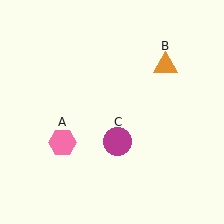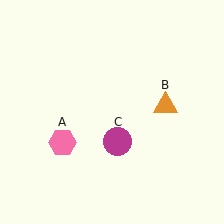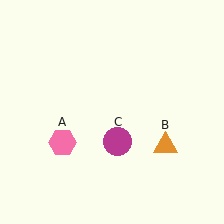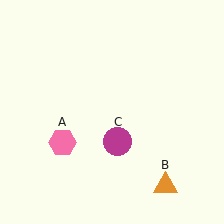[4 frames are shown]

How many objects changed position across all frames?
1 object changed position: orange triangle (object B).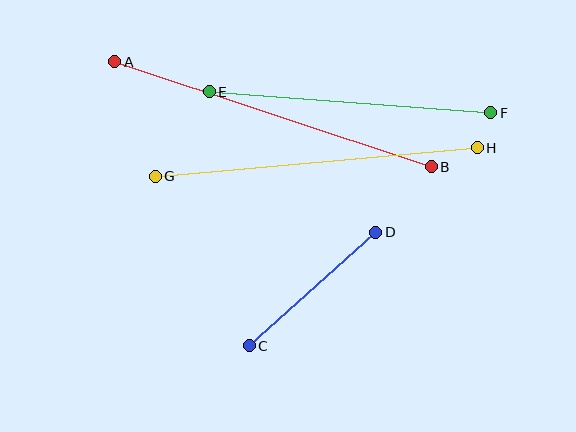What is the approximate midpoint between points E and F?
The midpoint is at approximately (350, 102) pixels.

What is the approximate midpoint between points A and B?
The midpoint is at approximately (273, 114) pixels.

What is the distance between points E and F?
The distance is approximately 282 pixels.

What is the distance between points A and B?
The distance is approximately 334 pixels.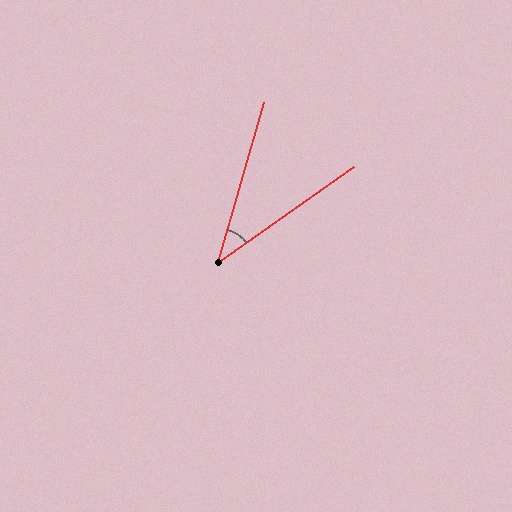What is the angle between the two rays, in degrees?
Approximately 39 degrees.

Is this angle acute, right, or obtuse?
It is acute.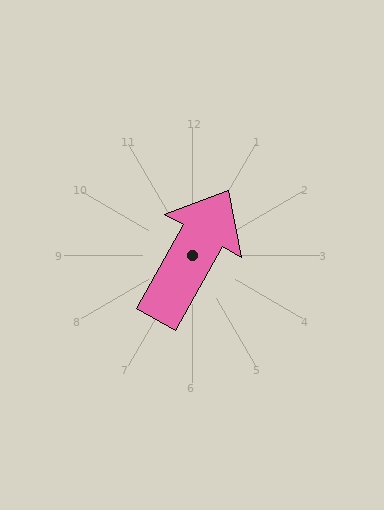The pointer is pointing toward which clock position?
Roughly 1 o'clock.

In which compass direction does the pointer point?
Northeast.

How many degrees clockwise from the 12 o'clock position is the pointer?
Approximately 29 degrees.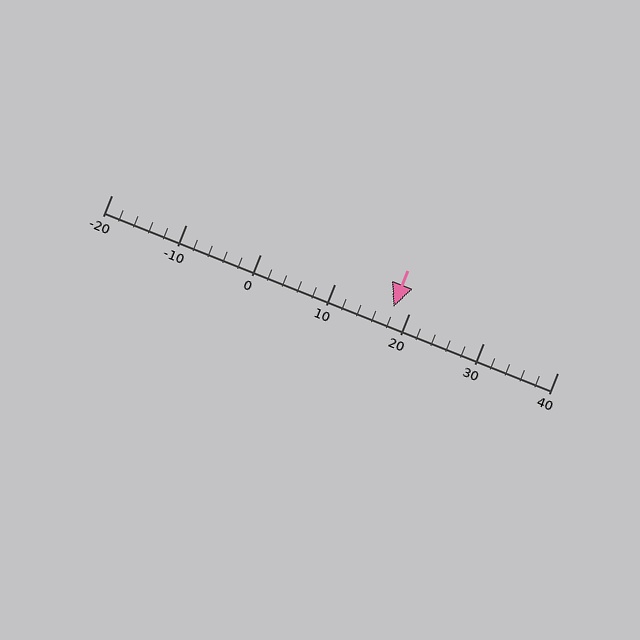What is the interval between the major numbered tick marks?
The major tick marks are spaced 10 units apart.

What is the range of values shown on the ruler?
The ruler shows values from -20 to 40.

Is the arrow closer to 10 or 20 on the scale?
The arrow is closer to 20.